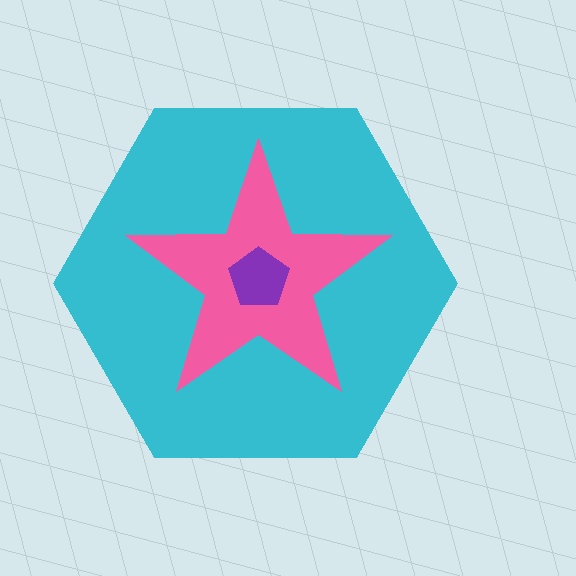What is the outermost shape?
The cyan hexagon.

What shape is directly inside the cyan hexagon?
The pink star.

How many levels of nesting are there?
3.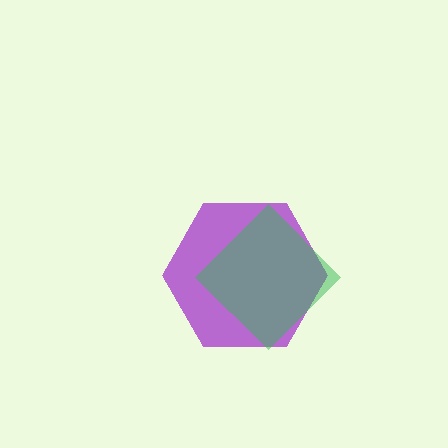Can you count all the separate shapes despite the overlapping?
Yes, there are 2 separate shapes.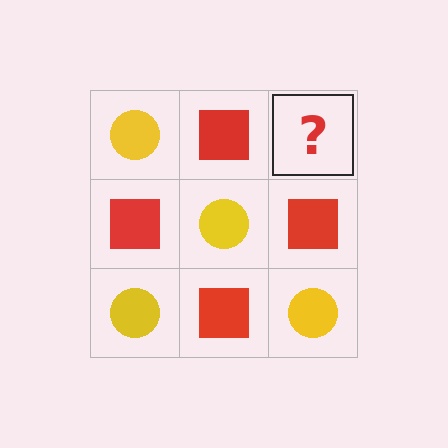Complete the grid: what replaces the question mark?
The question mark should be replaced with a yellow circle.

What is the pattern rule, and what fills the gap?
The rule is that it alternates yellow circle and red square in a checkerboard pattern. The gap should be filled with a yellow circle.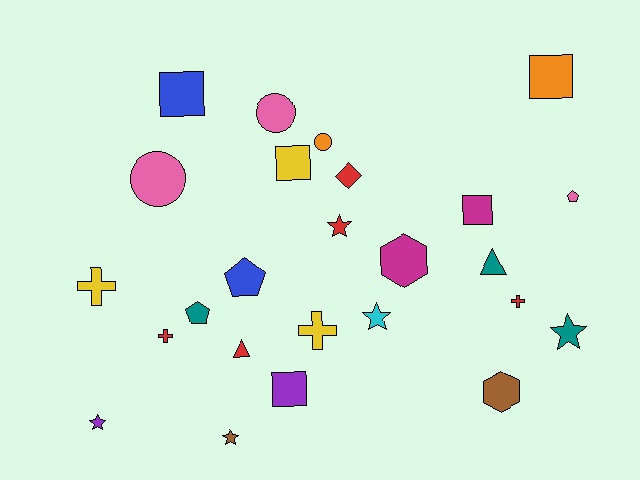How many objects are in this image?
There are 25 objects.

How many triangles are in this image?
There are 2 triangles.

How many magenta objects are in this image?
There are 2 magenta objects.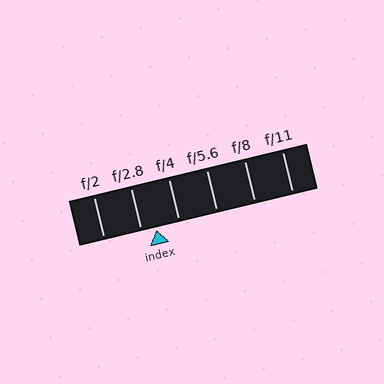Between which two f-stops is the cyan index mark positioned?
The index mark is between f/2.8 and f/4.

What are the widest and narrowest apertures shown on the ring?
The widest aperture shown is f/2 and the narrowest is f/11.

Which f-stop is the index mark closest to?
The index mark is closest to f/2.8.